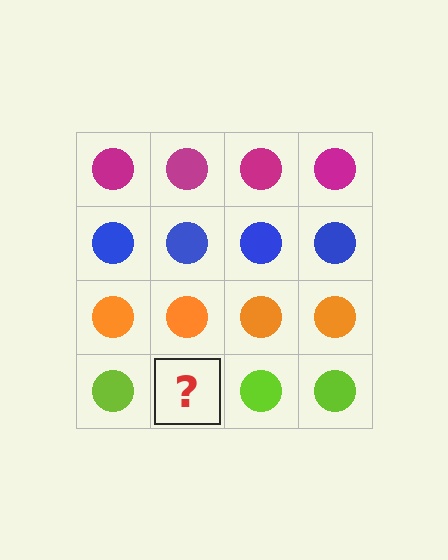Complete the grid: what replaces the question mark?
The question mark should be replaced with a lime circle.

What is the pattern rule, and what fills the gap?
The rule is that each row has a consistent color. The gap should be filled with a lime circle.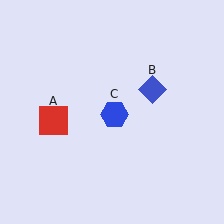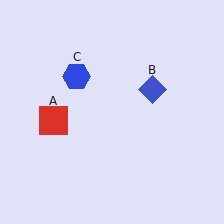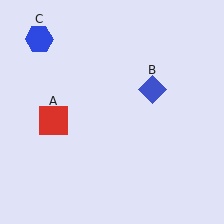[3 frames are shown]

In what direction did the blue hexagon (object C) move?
The blue hexagon (object C) moved up and to the left.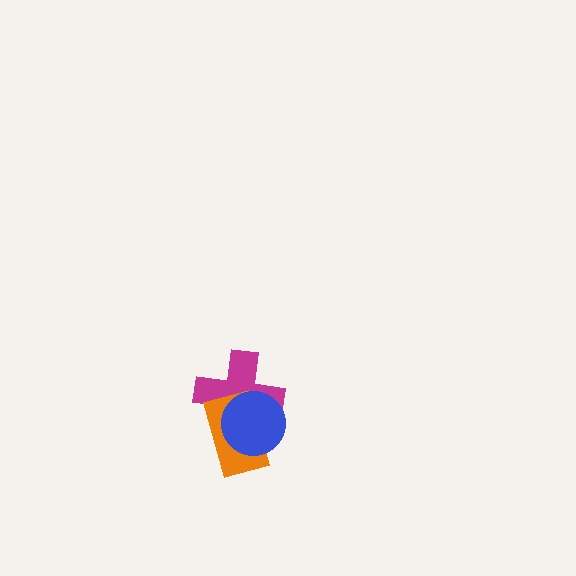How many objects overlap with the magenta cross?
2 objects overlap with the magenta cross.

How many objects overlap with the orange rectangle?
2 objects overlap with the orange rectangle.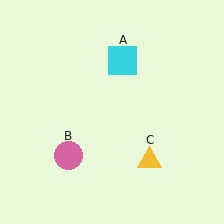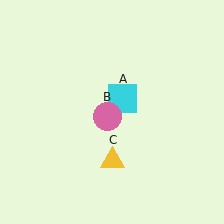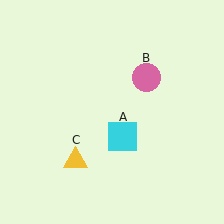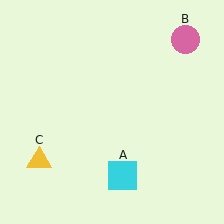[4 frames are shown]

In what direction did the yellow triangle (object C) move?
The yellow triangle (object C) moved left.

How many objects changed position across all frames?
3 objects changed position: cyan square (object A), pink circle (object B), yellow triangle (object C).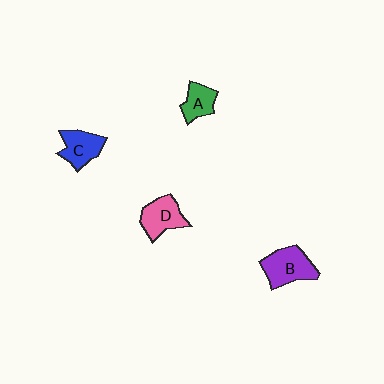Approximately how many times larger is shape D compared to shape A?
Approximately 1.4 times.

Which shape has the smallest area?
Shape A (green).